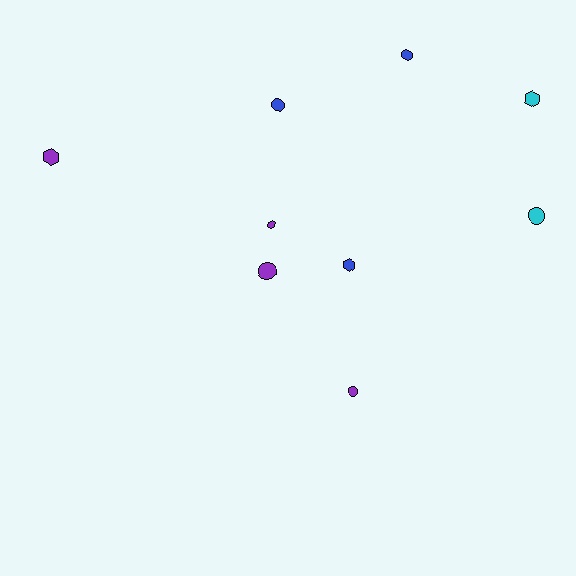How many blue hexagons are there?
There is 1 blue hexagon.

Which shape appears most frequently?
Circle, with 5 objects.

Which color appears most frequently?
Purple, with 4 objects.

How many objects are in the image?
There are 9 objects.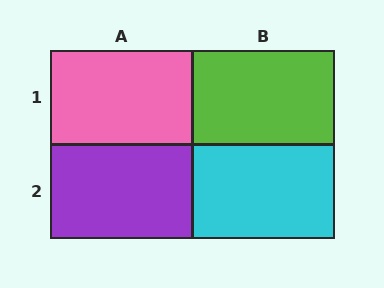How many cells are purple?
1 cell is purple.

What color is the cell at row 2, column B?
Cyan.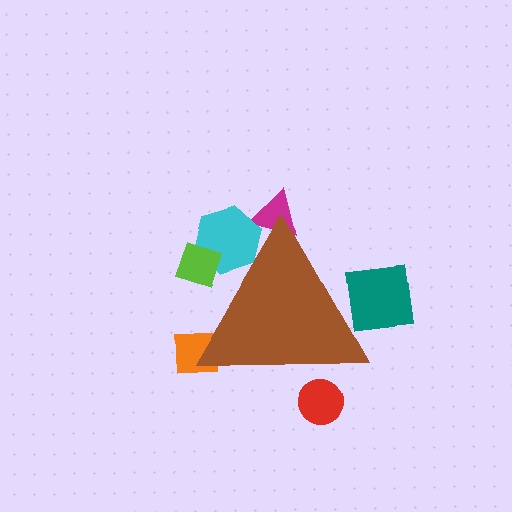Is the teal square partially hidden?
Yes, the teal square is partially hidden behind the brown triangle.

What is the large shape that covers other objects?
A brown triangle.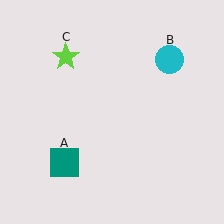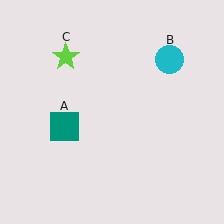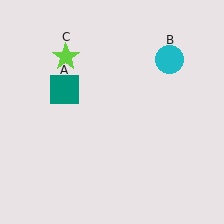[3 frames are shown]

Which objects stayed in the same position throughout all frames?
Cyan circle (object B) and lime star (object C) remained stationary.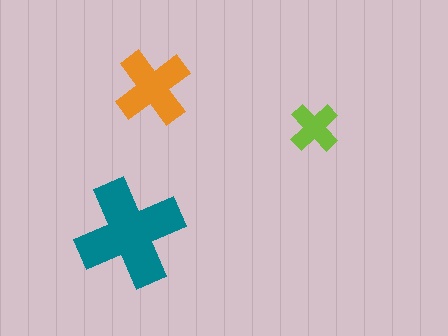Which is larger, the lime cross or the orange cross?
The orange one.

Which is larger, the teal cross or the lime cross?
The teal one.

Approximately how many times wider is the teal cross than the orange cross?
About 1.5 times wider.